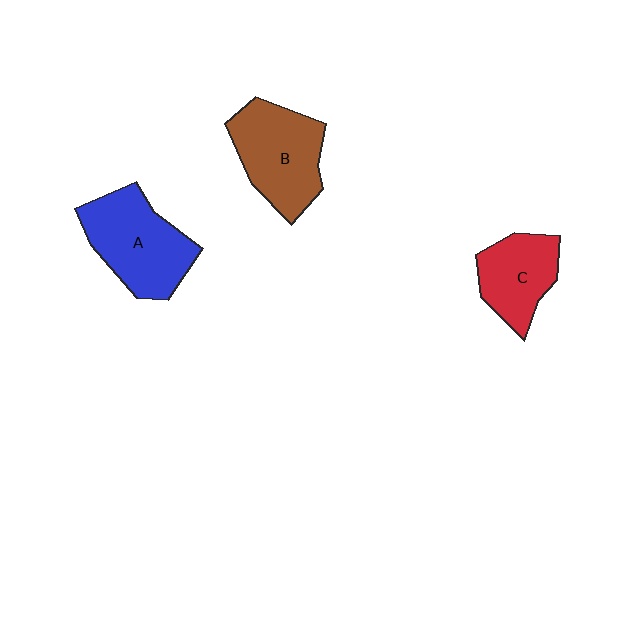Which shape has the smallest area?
Shape C (red).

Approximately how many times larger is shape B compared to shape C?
Approximately 1.3 times.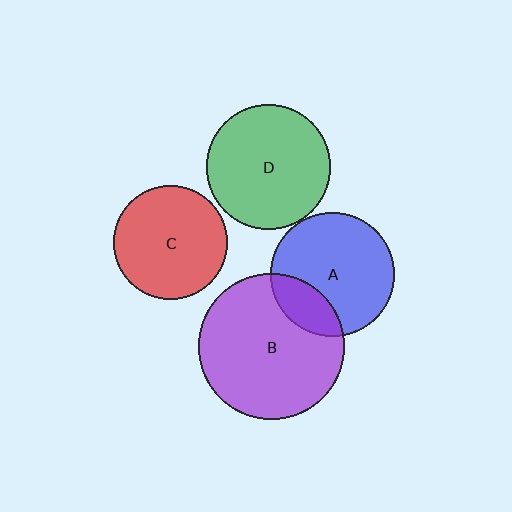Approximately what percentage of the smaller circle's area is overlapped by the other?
Approximately 20%.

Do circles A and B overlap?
Yes.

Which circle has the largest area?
Circle B (purple).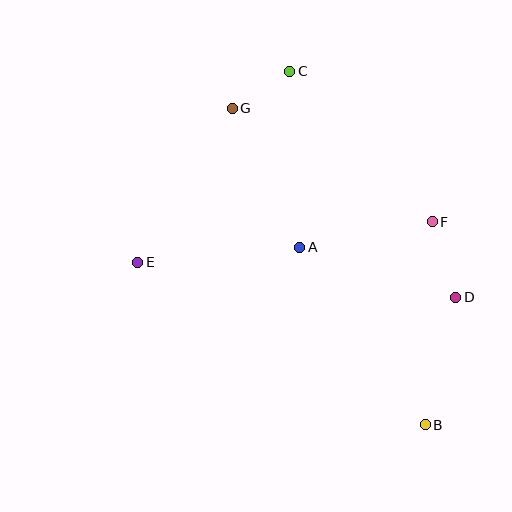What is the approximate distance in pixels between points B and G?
The distance between B and G is approximately 371 pixels.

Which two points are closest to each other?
Points C and G are closest to each other.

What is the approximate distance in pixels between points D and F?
The distance between D and F is approximately 79 pixels.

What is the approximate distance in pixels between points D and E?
The distance between D and E is approximately 320 pixels.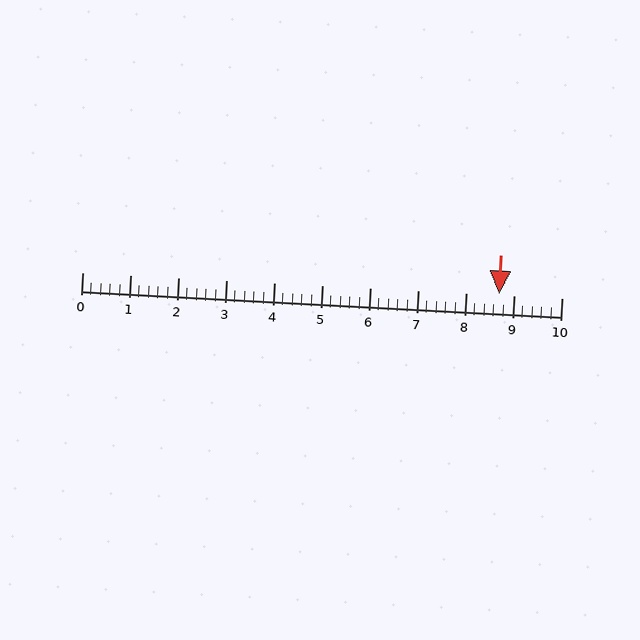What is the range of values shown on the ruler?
The ruler shows values from 0 to 10.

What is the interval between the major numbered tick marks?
The major tick marks are spaced 1 units apart.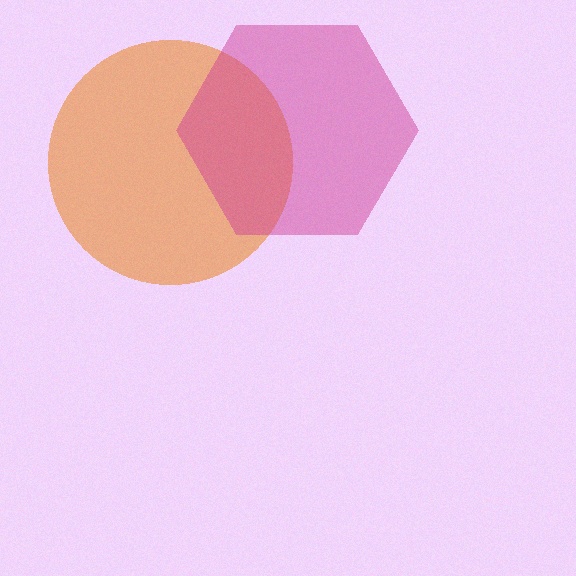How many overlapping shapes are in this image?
There are 2 overlapping shapes in the image.